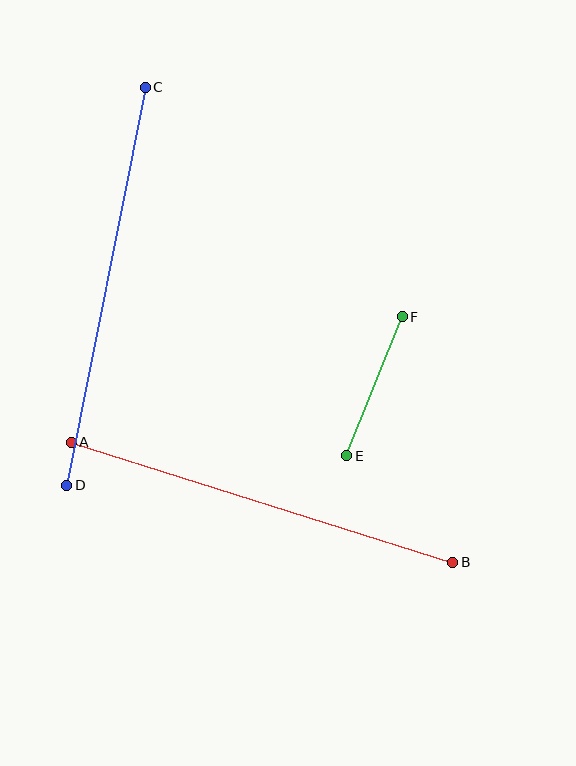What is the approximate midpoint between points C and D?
The midpoint is at approximately (106, 286) pixels.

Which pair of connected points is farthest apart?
Points C and D are farthest apart.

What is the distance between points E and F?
The distance is approximately 150 pixels.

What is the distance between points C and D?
The distance is approximately 406 pixels.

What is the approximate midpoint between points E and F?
The midpoint is at approximately (374, 386) pixels.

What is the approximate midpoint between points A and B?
The midpoint is at approximately (262, 502) pixels.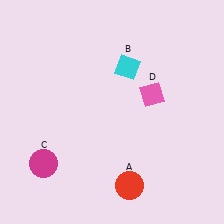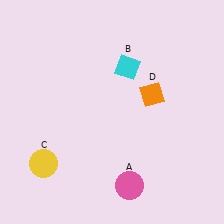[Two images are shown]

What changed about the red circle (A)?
In Image 1, A is red. In Image 2, it changed to pink.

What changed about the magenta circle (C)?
In Image 1, C is magenta. In Image 2, it changed to yellow.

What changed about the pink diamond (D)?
In Image 1, D is pink. In Image 2, it changed to orange.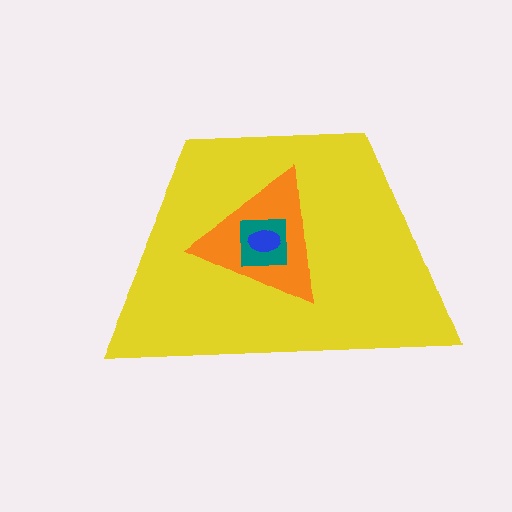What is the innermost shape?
The blue ellipse.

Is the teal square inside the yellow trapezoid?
Yes.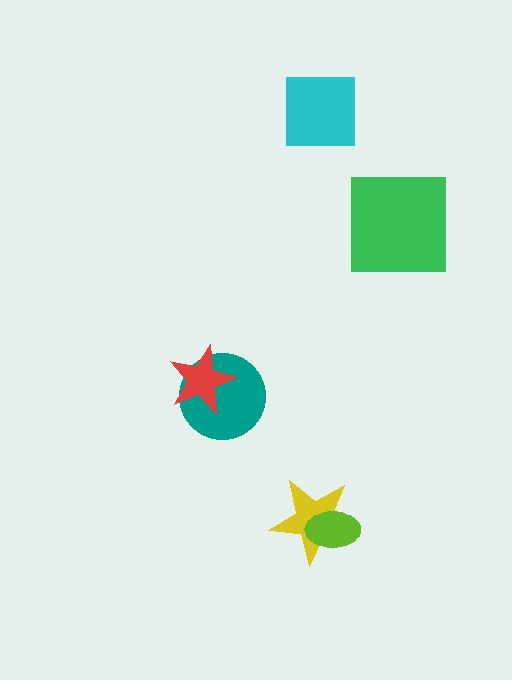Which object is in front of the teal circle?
The red star is in front of the teal circle.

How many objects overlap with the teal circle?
1 object overlaps with the teal circle.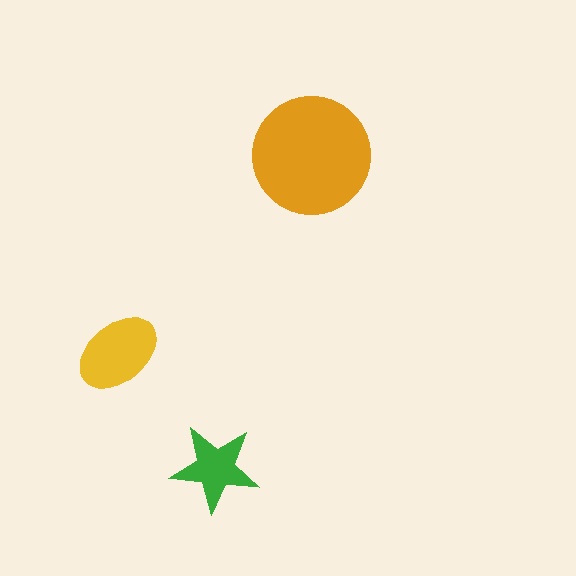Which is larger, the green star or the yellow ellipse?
The yellow ellipse.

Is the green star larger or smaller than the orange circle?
Smaller.